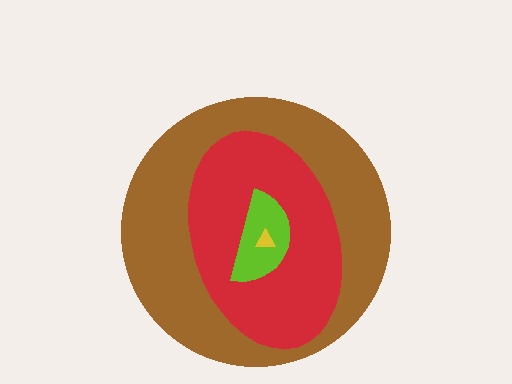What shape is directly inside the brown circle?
The red ellipse.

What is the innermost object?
The yellow triangle.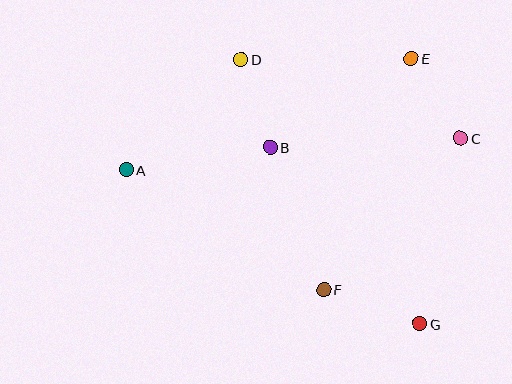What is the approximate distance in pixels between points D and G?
The distance between D and G is approximately 319 pixels.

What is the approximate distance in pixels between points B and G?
The distance between B and G is approximately 231 pixels.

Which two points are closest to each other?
Points B and D are closest to each other.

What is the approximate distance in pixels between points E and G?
The distance between E and G is approximately 265 pixels.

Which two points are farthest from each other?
Points A and C are farthest from each other.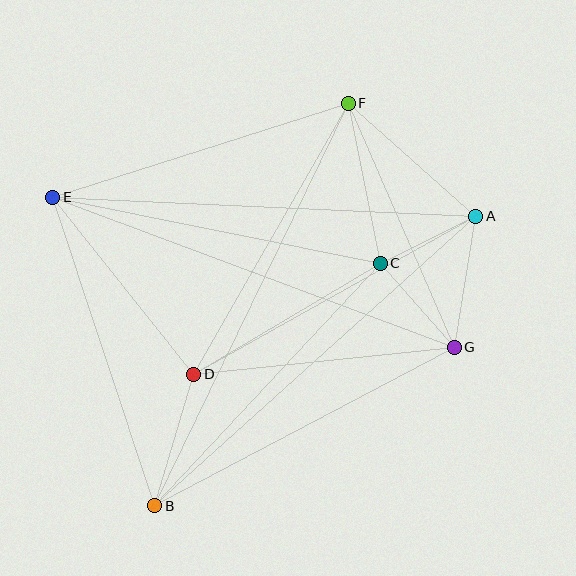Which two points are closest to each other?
Points A and C are closest to each other.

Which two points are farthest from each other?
Points B and F are farthest from each other.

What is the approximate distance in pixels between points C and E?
The distance between C and E is approximately 334 pixels.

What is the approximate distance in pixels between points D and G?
The distance between D and G is approximately 262 pixels.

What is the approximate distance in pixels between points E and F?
The distance between E and F is approximately 310 pixels.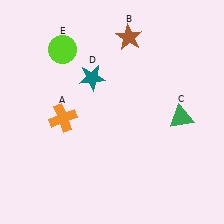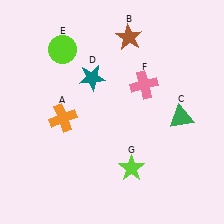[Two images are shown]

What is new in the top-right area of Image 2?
A pink cross (F) was added in the top-right area of Image 2.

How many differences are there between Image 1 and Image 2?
There are 2 differences between the two images.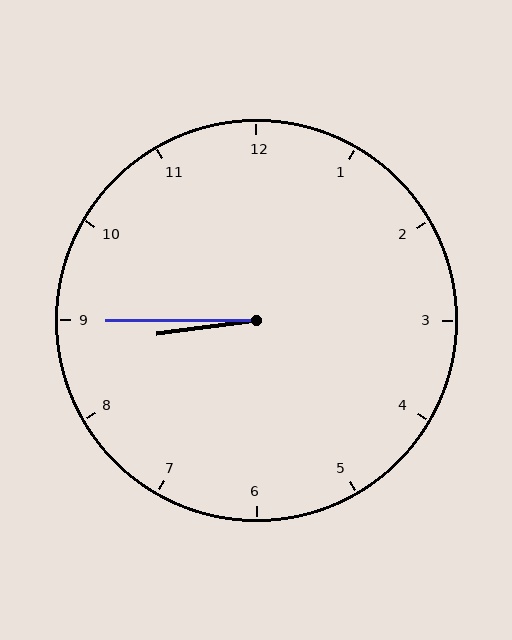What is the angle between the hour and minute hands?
Approximately 8 degrees.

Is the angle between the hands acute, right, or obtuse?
It is acute.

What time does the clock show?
8:45.